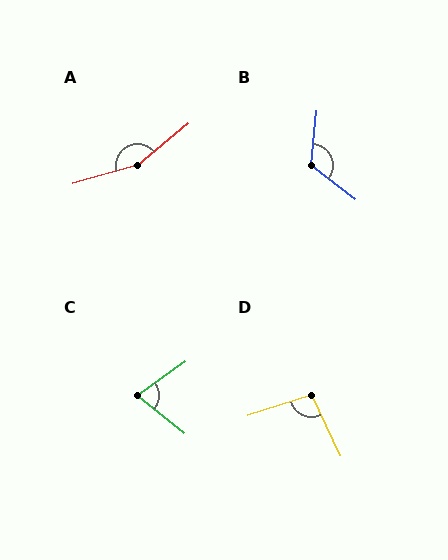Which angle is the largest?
A, at approximately 156 degrees.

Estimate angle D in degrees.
Approximately 97 degrees.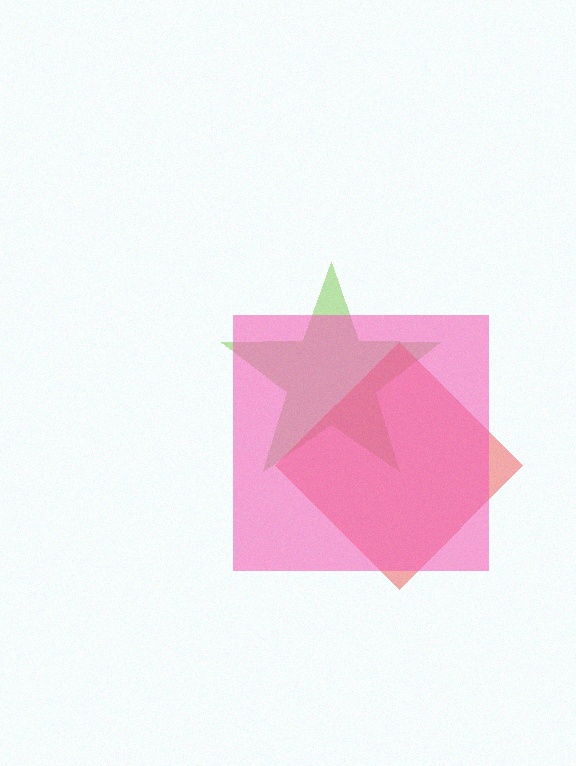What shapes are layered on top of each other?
The layered shapes are: a lime star, a red diamond, a pink square.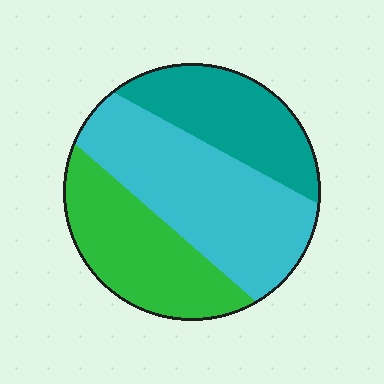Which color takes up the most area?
Cyan, at roughly 45%.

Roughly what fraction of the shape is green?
Green takes up about one third (1/3) of the shape.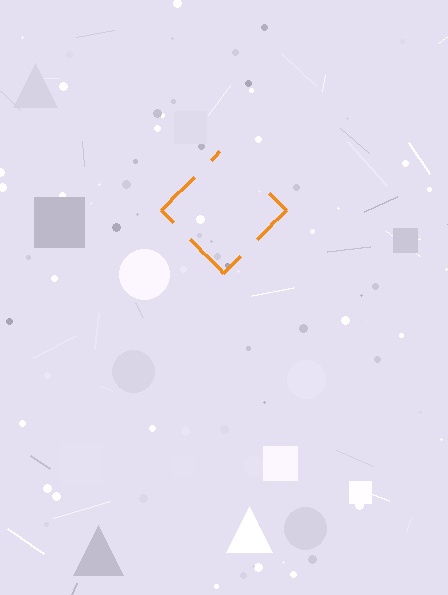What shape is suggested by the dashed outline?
The dashed outline suggests a diamond.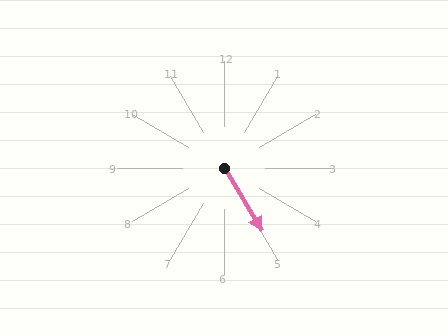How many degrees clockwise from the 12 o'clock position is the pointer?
Approximately 149 degrees.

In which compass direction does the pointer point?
Southeast.